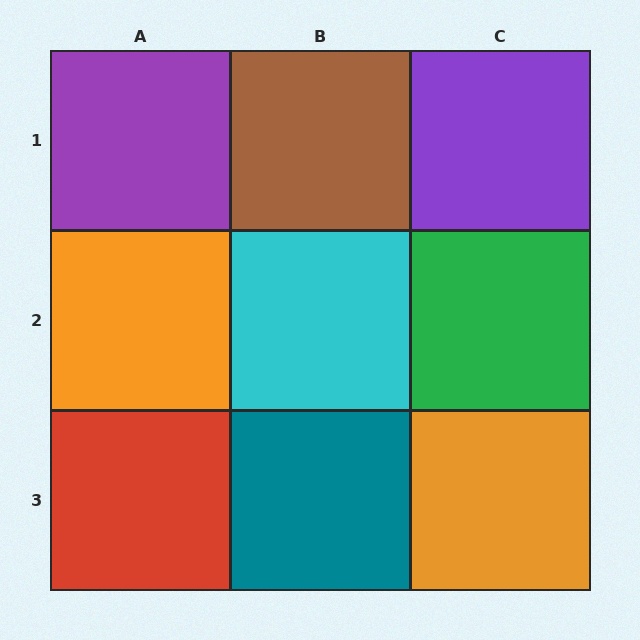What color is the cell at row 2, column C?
Green.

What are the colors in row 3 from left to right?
Red, teal, orange.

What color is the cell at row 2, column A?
Orange.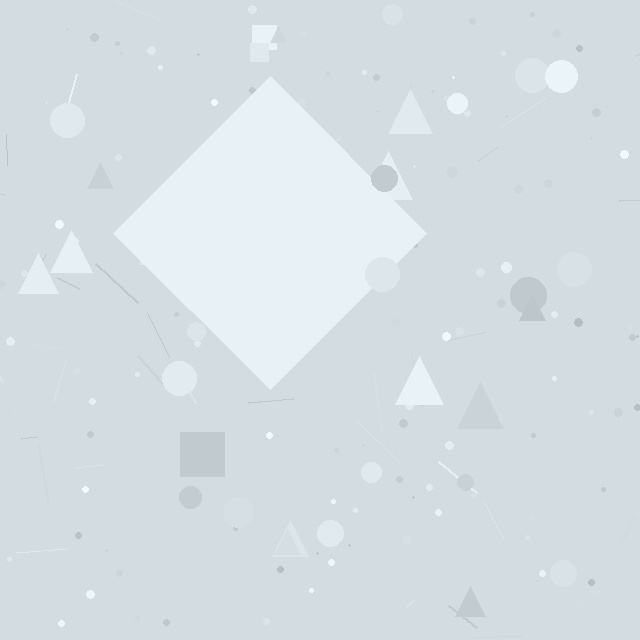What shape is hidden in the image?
A diamond is hidden in the image.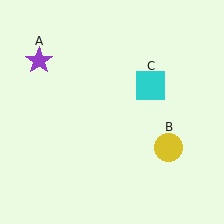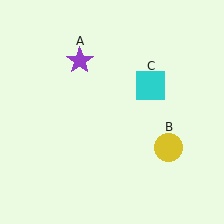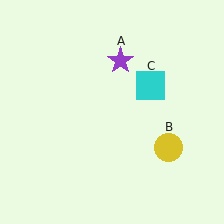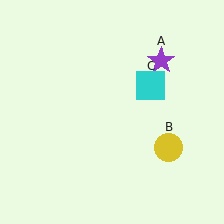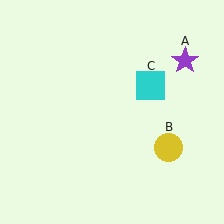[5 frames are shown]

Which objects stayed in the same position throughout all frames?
Yellow circle (object B) and cyan square (object C) remained stationary.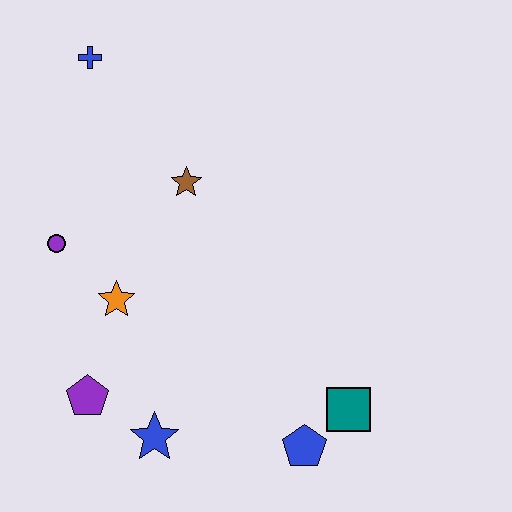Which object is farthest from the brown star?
The blue pentagon is farthest from the brown star.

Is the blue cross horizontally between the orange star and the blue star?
No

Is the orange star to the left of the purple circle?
No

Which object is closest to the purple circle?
The orange star is closest to the purple circle.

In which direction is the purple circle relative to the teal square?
The purple circle is to the left of the teal square.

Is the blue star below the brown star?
Yes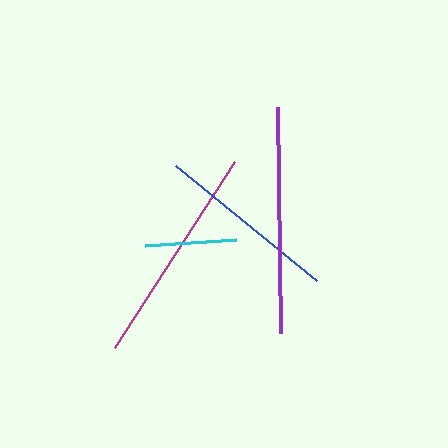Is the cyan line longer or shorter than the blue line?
The blue line is longer than the cyan line.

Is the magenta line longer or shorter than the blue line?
The magenta line is longer than the blue line.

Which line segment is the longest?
The purple line is the longest at approximately 226 pixels.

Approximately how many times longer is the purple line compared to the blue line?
The purple line is approximately 1.2 times the length of the blue line.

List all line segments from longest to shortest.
From longest to shortest: purple, magenta, blue, cyan.